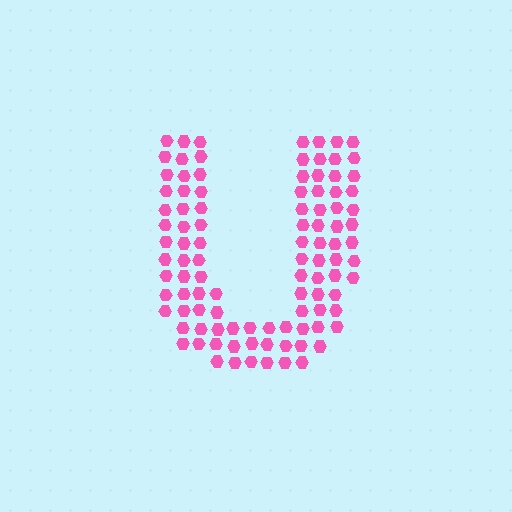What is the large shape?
The large shape is the letter U.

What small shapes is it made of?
It is made of small hexagons.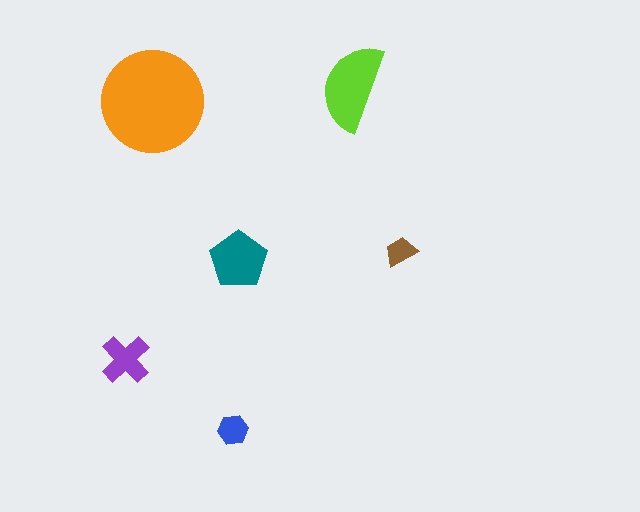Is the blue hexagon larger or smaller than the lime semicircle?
Smaller.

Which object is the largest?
The orange circle.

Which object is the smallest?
The brown trapezoid.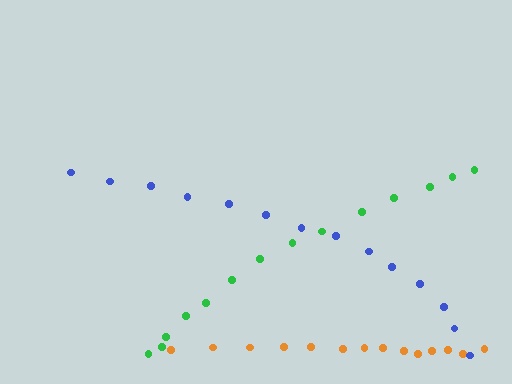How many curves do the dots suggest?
There are 3 distinct paths.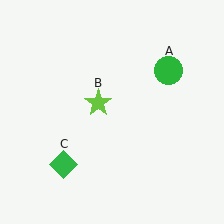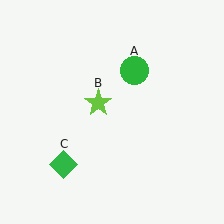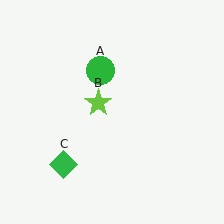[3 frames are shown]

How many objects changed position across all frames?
1 object changed position: green circle (object A).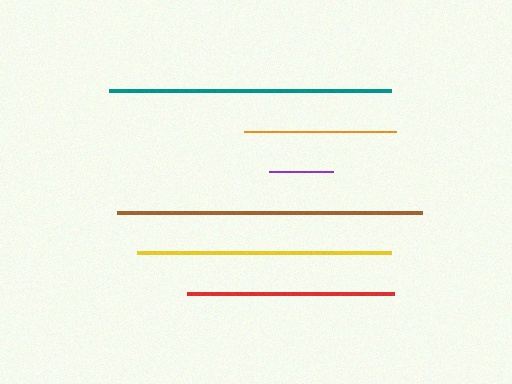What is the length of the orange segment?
The orange segment is approximately 152 pixels long.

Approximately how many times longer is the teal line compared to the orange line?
The teal line is approximately 1.9 times the length of the orange line.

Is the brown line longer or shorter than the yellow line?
The brown line is longer than the yellow line.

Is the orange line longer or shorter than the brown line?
The brown line is longer than the orange line.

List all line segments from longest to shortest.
From longest to shortest: brown, teal, yellow, red, orange, purple.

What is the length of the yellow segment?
The yellow segment is approximately 254 pixels long.